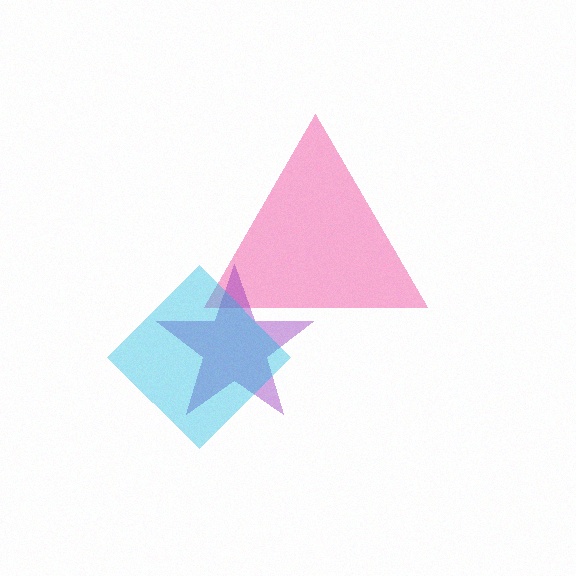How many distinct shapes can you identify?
There are 3 distinct shapes: a pink triangle, a purple star, a cyan diamond.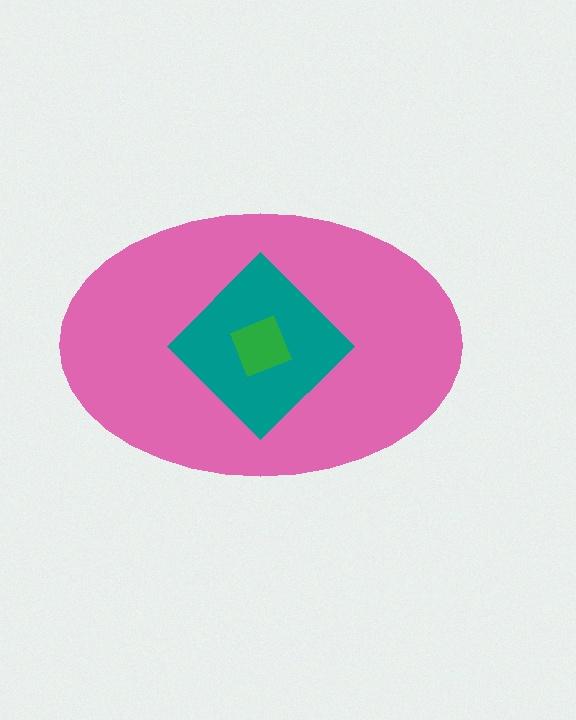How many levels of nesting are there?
3.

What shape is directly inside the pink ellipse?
The teal diamond.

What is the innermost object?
The green square.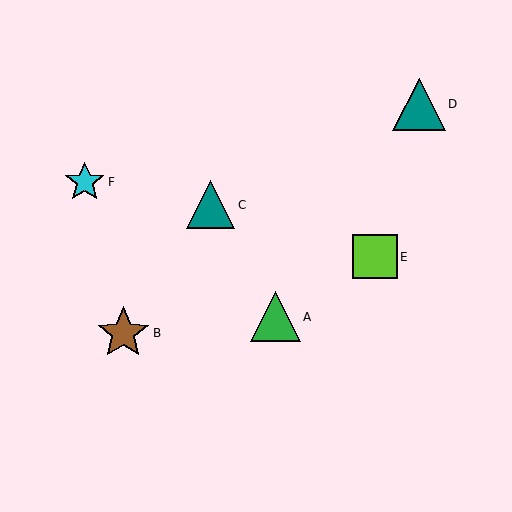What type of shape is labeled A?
Shape A is a green triangle.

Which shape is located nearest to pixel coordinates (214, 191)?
The teal triangle (labeled C) at (211, 205) is nearest to that location.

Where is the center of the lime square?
The center of the lime square is at (375, 257).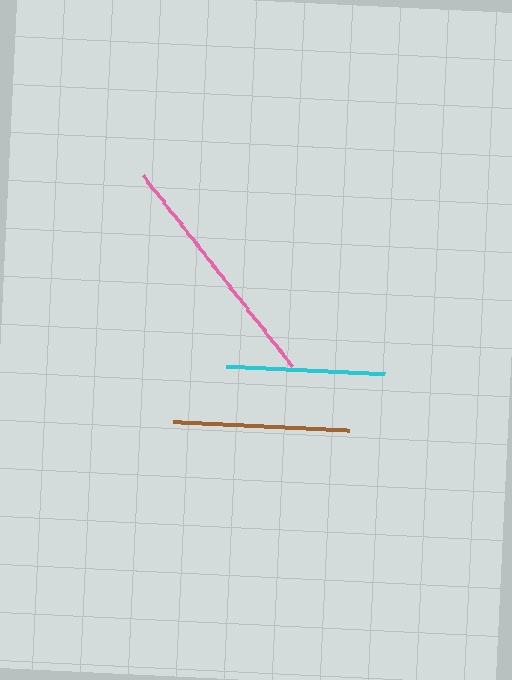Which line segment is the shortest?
The cyan line is the shortest at approximately 159 pixels.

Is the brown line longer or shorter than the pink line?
The pink line is longer than the brown line.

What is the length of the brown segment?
The brown segment is approximately 176 pixels long.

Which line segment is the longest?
The pink line is the longest at approximately 242 pixels.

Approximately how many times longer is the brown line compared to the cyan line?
The brown line is approximately 1.1 times the length of the cyan line.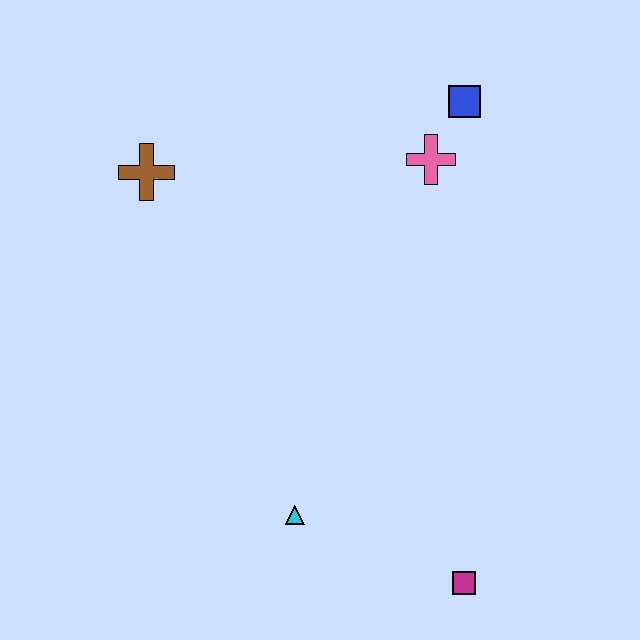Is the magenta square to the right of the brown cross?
Yes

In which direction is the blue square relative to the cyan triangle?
The blue square is above the cyan triangle.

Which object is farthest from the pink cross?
The magenta square is farthest from the pink cross.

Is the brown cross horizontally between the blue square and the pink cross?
No